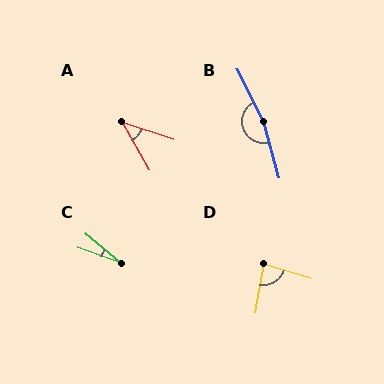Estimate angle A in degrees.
Approximately 42 degrees.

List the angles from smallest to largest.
C (21°), A (42°), D (82°), B (169°).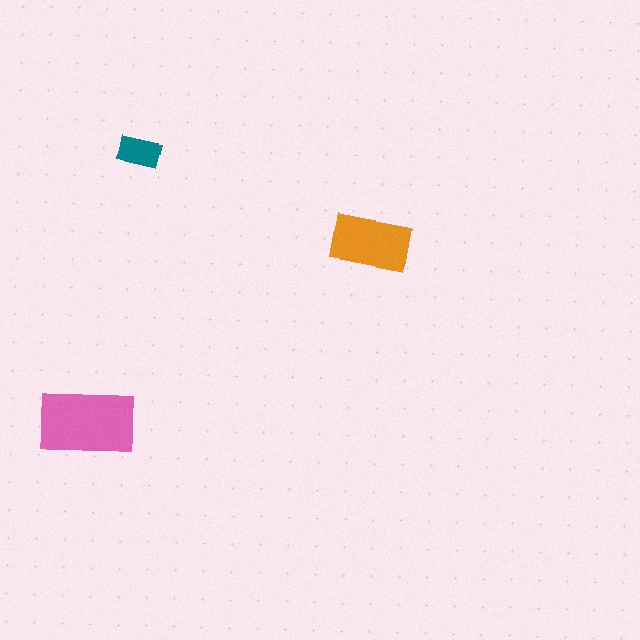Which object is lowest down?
The pink rectangle is bottommost.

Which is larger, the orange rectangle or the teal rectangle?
The orange one.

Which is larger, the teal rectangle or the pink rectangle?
The pink one.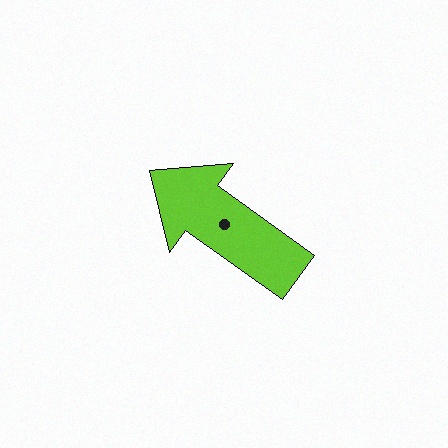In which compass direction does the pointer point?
Northwest.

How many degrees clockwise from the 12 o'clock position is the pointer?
Approximately 306 degrees.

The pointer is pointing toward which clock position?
Roughly 10 o'clock.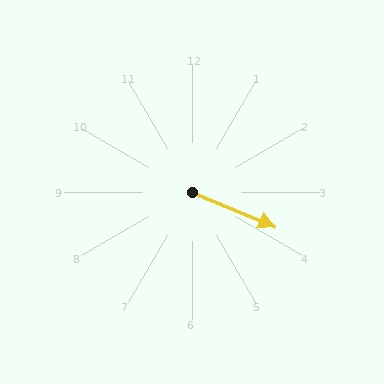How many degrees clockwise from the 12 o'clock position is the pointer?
Approximately 113 degrees.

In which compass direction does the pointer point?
Southeast.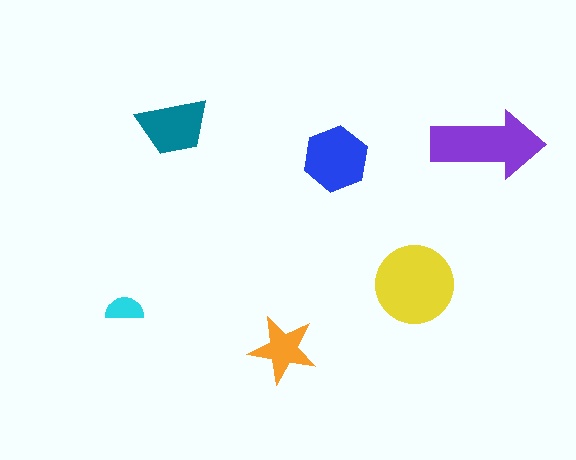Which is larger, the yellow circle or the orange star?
The yellow circle.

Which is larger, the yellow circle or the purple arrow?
The yellow circle.